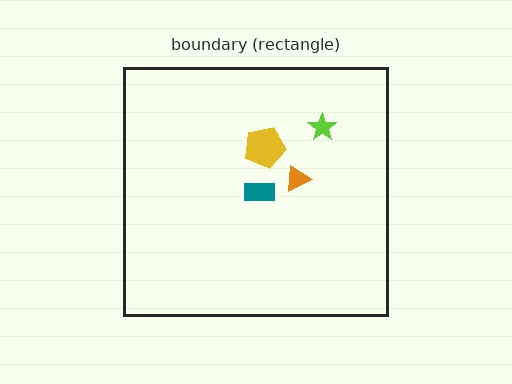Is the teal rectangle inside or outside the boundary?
Inside.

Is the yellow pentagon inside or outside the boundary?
Inside.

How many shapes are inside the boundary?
4 inside, 0 outside.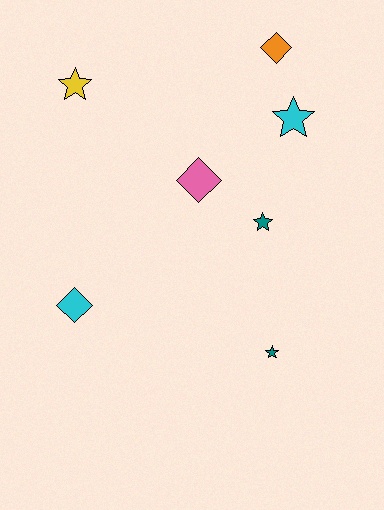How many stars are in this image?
There are 4 stars.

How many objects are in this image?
There are 7 objects.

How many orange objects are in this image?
There is 1 orange object.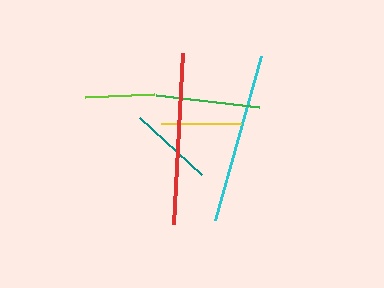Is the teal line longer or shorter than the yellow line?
The teal line is longer than the yellow line.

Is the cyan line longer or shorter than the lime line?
The cyan line is longer than the lime line.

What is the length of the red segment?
The red segment is approximately 171 pixels long.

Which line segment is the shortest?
The lime line is the shortest at approximately 69 pixels.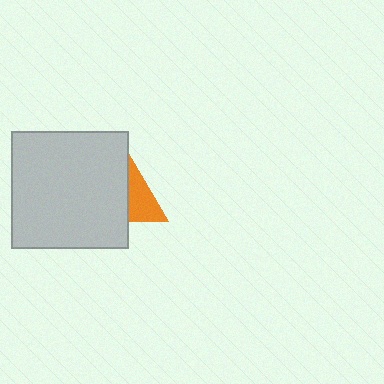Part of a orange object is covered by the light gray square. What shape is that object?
It is a triangle.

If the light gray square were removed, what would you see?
You would see the complete orange triangle.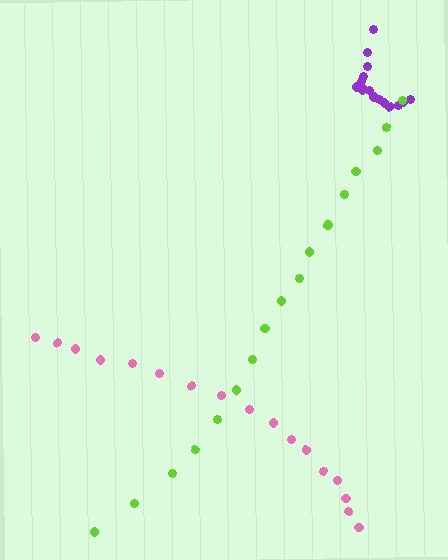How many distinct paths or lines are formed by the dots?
There are 3 distinct paths.